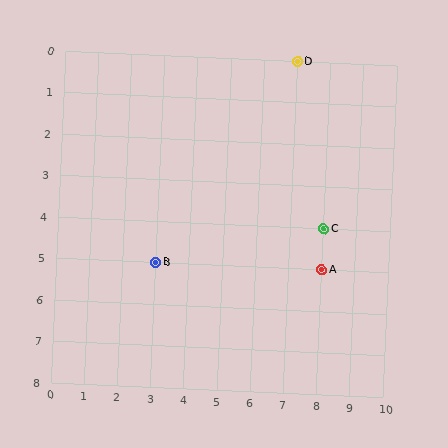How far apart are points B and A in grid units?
Points B and A are 5 columns apart.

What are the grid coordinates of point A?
Point A is at grid coordinates (8, 5).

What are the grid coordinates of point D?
Point D is at grid coordinates (7, 0).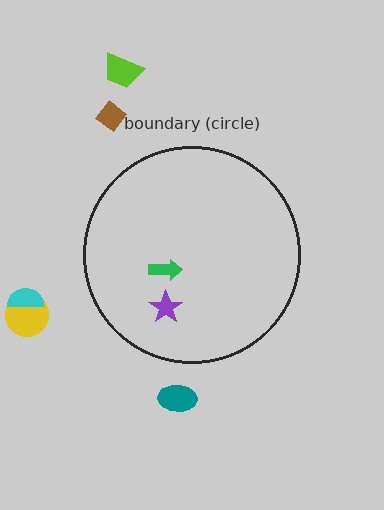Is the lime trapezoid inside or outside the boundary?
Outside.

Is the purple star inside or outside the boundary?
Inside.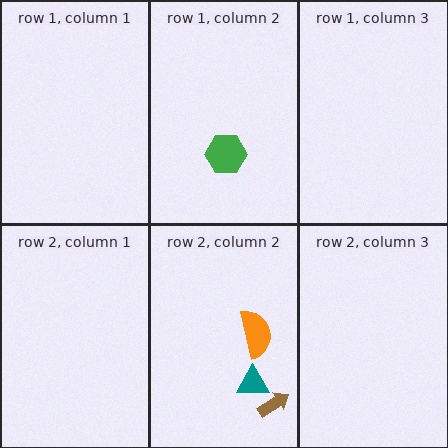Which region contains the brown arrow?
The row 2, column 2 region.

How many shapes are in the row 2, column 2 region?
3.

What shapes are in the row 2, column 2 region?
The orange semicircle, the teal triangle, the brown arrow.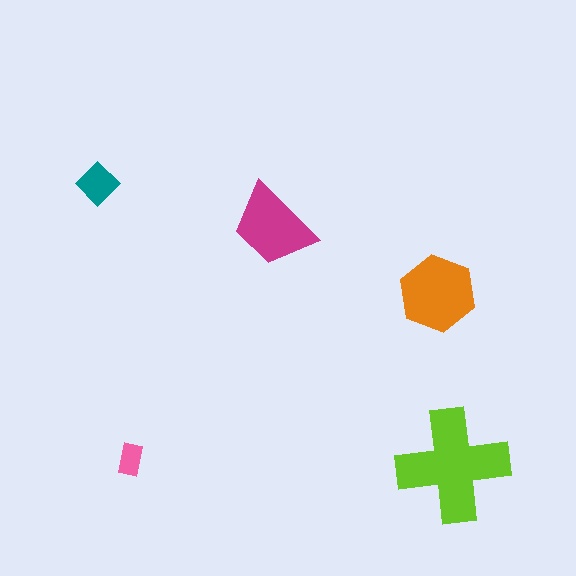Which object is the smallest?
The pink rectangle.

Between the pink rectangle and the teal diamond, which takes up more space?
The teal diamond.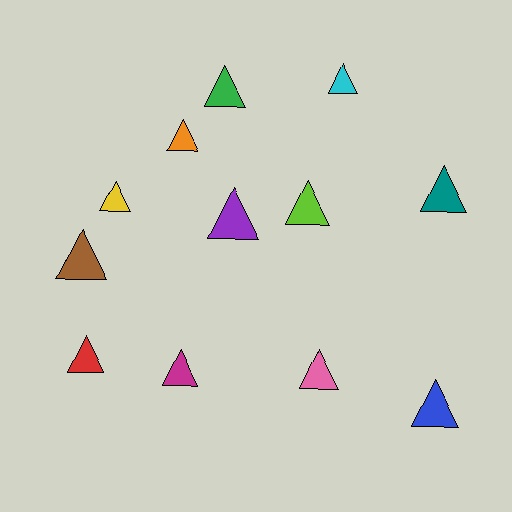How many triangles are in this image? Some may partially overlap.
There are 12 triangles.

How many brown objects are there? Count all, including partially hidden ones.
There is 1 brown object.